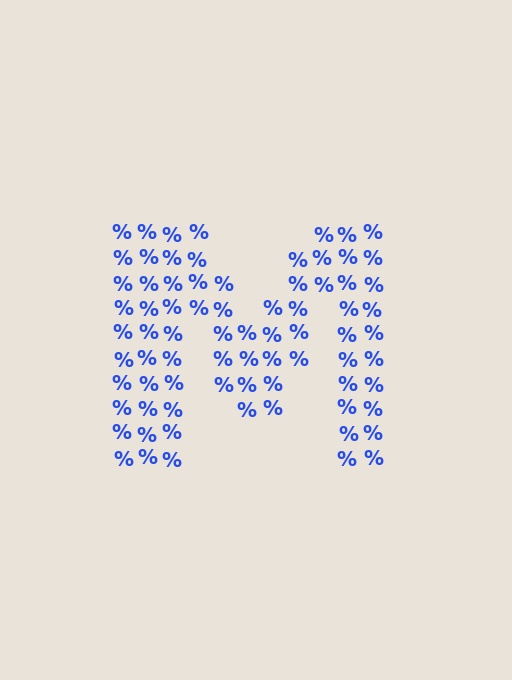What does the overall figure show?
The overall figure shows the letter M.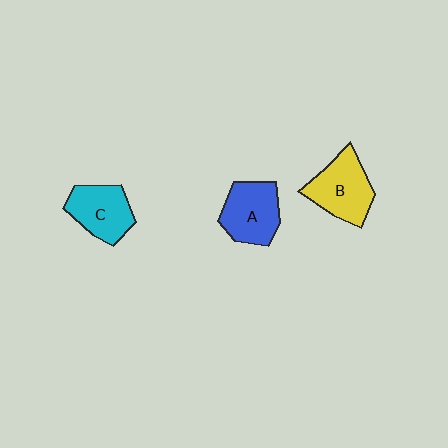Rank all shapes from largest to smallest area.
From largest to smallest: B (yellow), A (blue), C (cyan).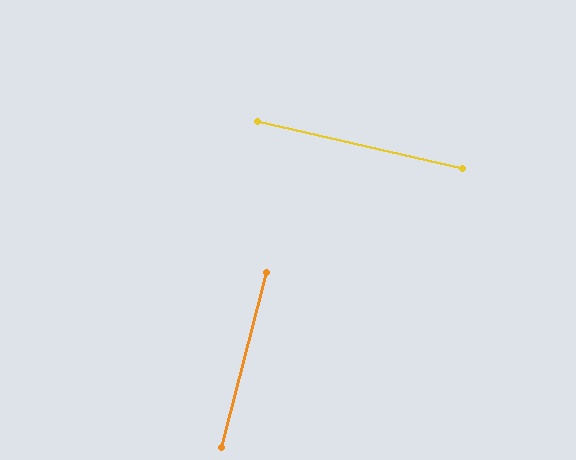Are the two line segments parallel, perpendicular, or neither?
Perpendicular — they meet at approximately 88°.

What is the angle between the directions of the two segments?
Approximately 88 degrees.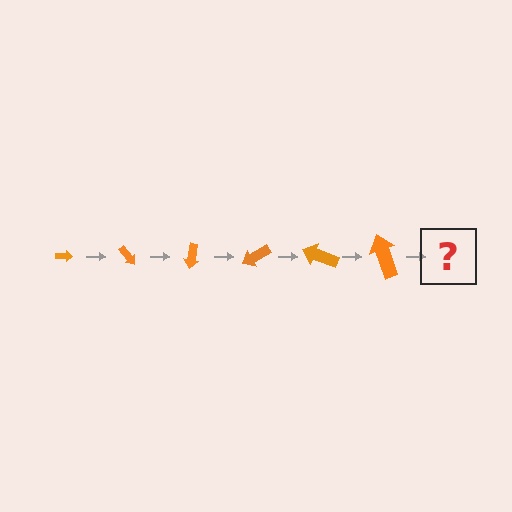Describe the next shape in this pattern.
It should be an arrow, larger than the previous one and rotated 300 degrees from the start.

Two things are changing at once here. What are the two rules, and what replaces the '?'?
The two rules are that the arrow grows larger each step and it rotates 50 degrees each step. The '?' should be an arrow, larger than the previous one and rotated 300 degrees from the start.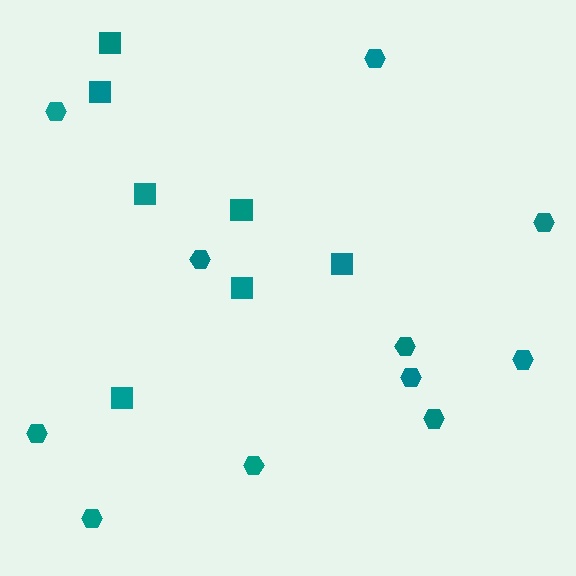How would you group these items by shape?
There are 2 groups: one group of squares (7) and one group of hexagons (11).